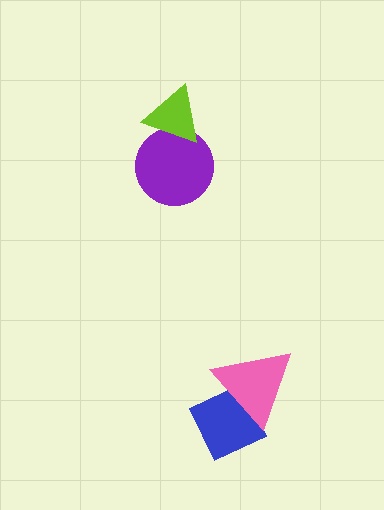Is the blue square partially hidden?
Yes, it is partially covered by another shape.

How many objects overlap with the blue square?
1 object overlaps with the blue square.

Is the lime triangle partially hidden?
No, no other shape covers it.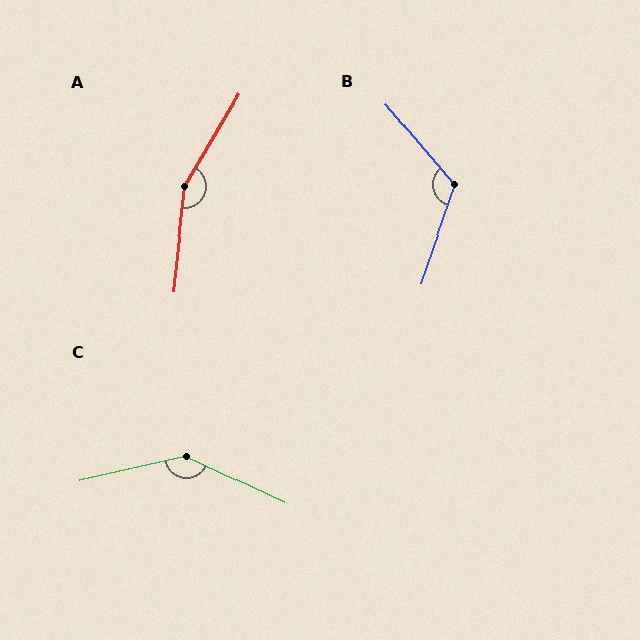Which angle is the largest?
A, at approximately 155 degrees.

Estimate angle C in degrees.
Approximately 141 degrees.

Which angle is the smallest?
B, at approximately 121 degrees.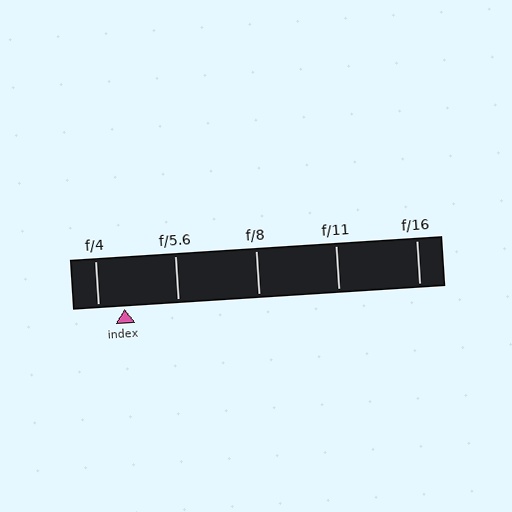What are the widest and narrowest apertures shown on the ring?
The widest aperture shown is f/4 and the narrowest is f/16.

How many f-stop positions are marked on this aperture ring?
There are 5 f-stop positions marked.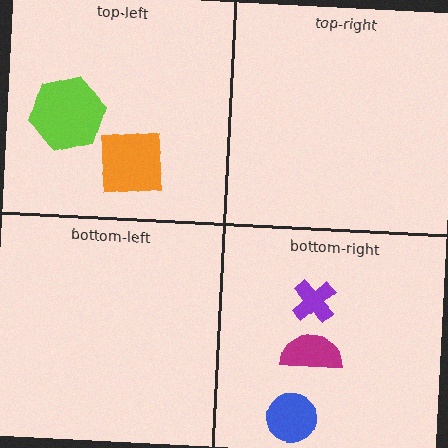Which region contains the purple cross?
The bottom-right region.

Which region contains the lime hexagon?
The top-left region.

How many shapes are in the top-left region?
2.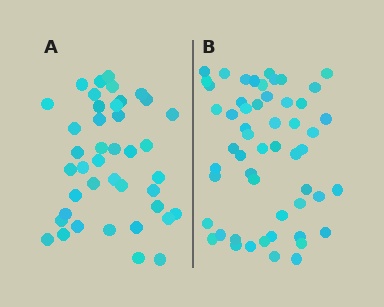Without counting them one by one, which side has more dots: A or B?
Region B (the right region) has more dots.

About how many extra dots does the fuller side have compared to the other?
Region B has approximately 15 more dots than region A.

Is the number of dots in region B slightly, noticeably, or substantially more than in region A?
Region B has noticeably more, but not dramatically so. The ratio is roughly 1.3 to 1.